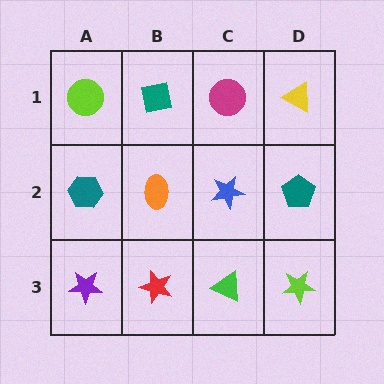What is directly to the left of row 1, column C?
A teal square.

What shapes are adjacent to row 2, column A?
A lime circle (row 1, column A), a purple star (row 3, column A), an orange ellipse (row 2, column B).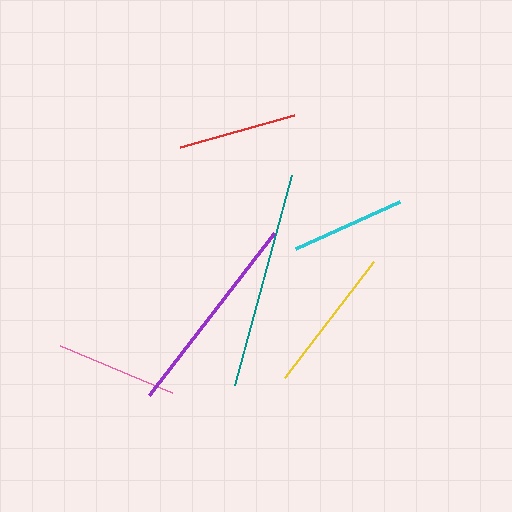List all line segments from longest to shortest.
From longest to shortest: teal, purple, yellow, pink, red, cyan.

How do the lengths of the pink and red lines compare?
The pink and red lines are approximately the same length.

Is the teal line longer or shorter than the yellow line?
The teal line is longer than the yellow line.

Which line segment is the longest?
The teal line is the longest at approximately 218 pixels.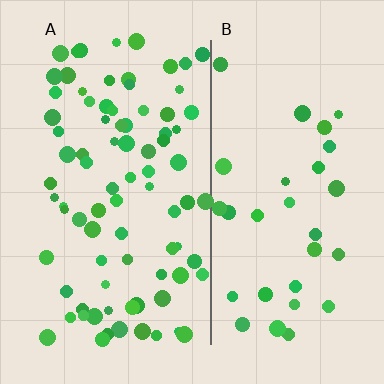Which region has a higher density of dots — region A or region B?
A (the left).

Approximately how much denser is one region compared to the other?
Approximately 2.5× — region A over region B.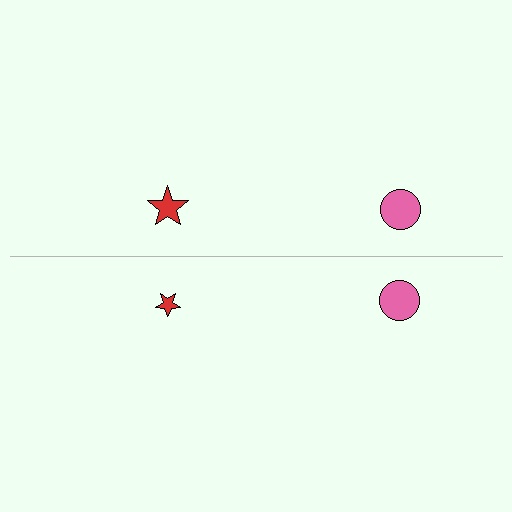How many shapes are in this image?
There are 4 shapes in this image.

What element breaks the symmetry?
The red star on the bottom side has a different size than its mirror counterpart.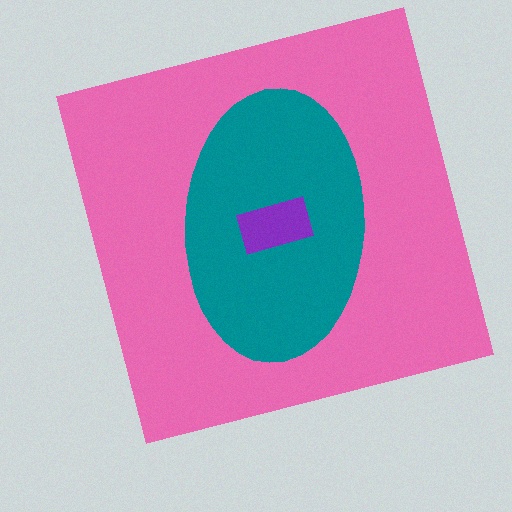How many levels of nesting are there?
3.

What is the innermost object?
The purple rectangle.